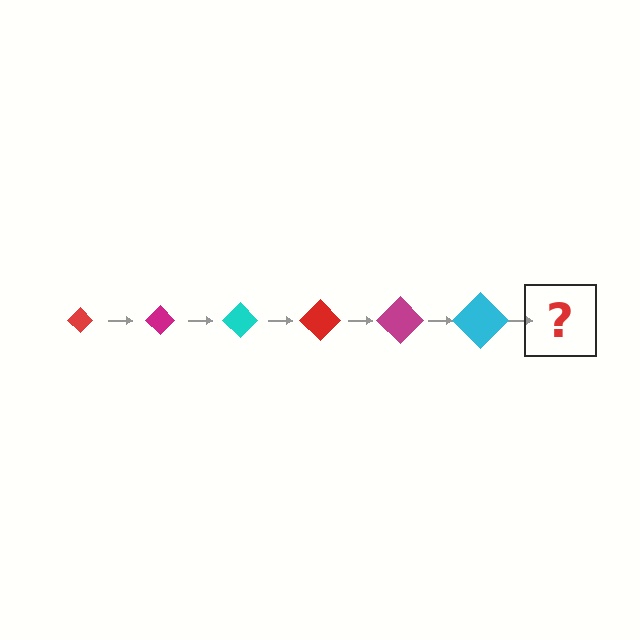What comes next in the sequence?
The next element should be a red diamond, larger than the previous one.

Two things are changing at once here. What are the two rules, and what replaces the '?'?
The two rules are that the diamond grows larger each step and the color cycles through red, magenta, and cyan. The '?' should be a red diamond, larger than the previous one.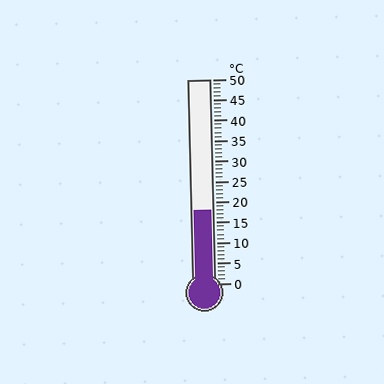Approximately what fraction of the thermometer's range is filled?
The thermometer is filled to approximately 35% of its range.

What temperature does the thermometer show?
The thermometer shows approximately 18°C.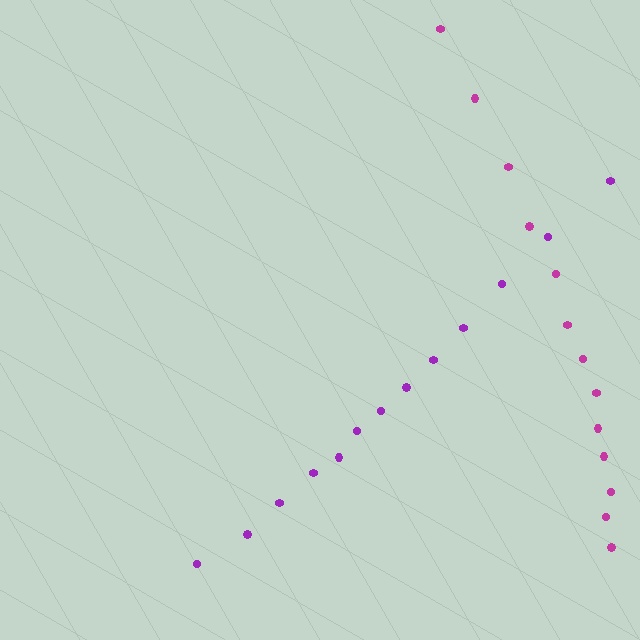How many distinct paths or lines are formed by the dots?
There are 2 distinct paths.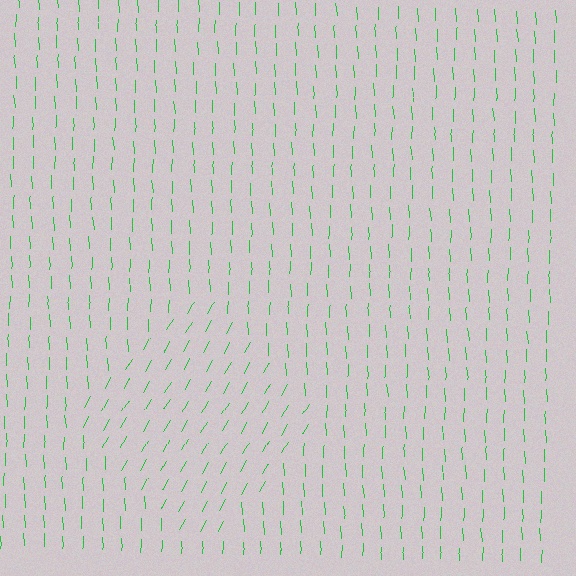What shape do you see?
I see a diamond.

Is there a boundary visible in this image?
Yes, there is a texture boundary formed by a change in line orientation.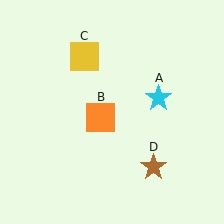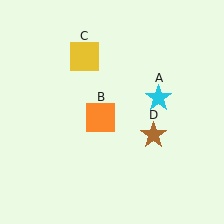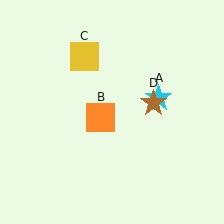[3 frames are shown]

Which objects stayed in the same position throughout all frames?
Cyan star (object A) and orange square (object B) and yellow square (object C) remained stationary.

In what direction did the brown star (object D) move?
The brown star (object D) moved up.